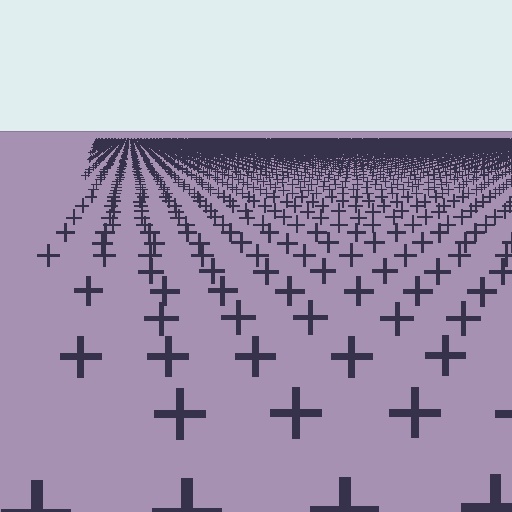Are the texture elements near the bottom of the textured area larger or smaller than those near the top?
Larger. Near the bottom, elements are closer to the viewer and appear at a bigger on-screen size.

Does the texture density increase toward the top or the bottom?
Density increases toward the top.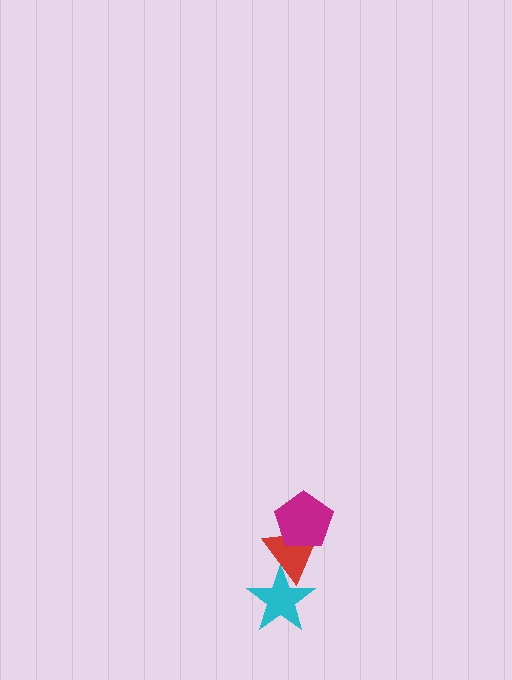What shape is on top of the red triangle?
The magenta pentagon is on top of the red triangle.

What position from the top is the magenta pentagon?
The magenta pentagon is 1st from the top.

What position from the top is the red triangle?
The red triangle is 2nd from the top.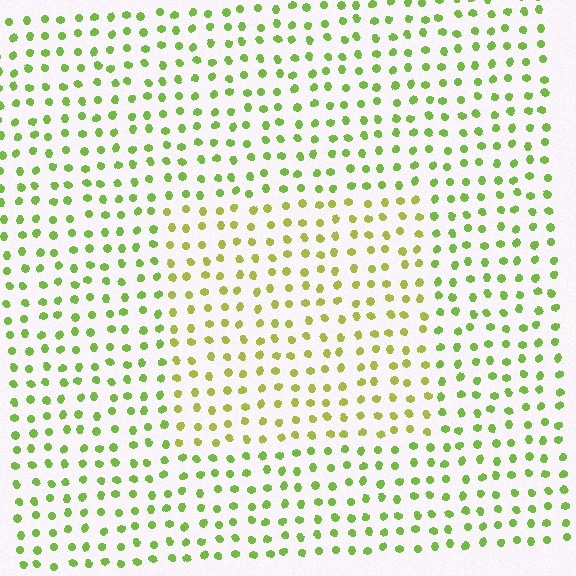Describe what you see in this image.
The image is filled with small lime elements in a uniform arrangement. A rectangle-shaped region is visible where the elements are tinted to a slightly different hue, forming a subtle color boundary.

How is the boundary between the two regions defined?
The boundary is defined purely by a slight shift in hue (about 24 degrees). Spacing, size, and orientation are identical on both sides.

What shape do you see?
I see a rectangle.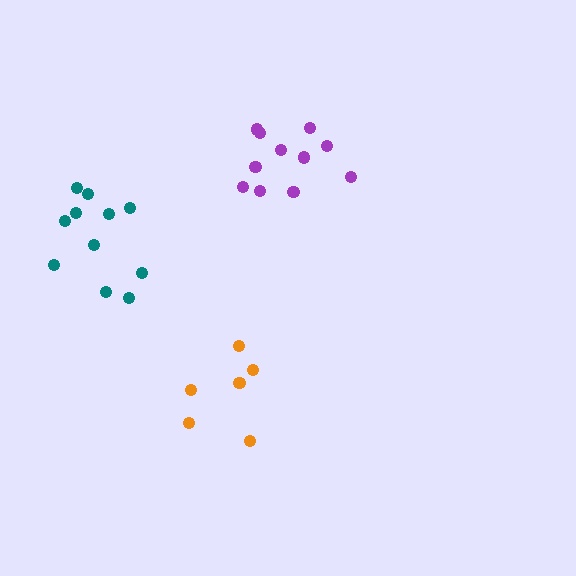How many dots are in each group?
Group 1: 6 dots, Group 2: 11 dots, Group 3: 11 dots (28 total).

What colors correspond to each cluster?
The clusters are colored: orange, purple, teal.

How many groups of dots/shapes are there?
There are 3 groups.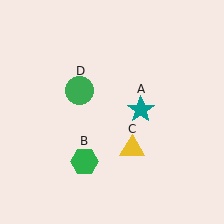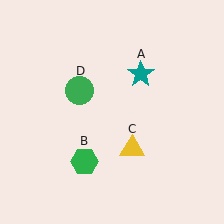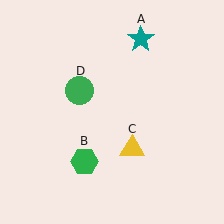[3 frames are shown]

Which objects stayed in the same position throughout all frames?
Green hexagon (object B) and yellow triangle (object C) and green circle (object D) remained stationary.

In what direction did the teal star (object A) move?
The teal star (object A) moved up.